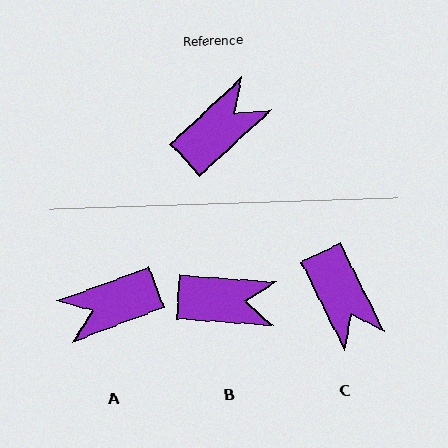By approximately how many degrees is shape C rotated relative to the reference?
Approximately 107 degrees clockwise.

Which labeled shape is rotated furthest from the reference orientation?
A, about 158 degrees away.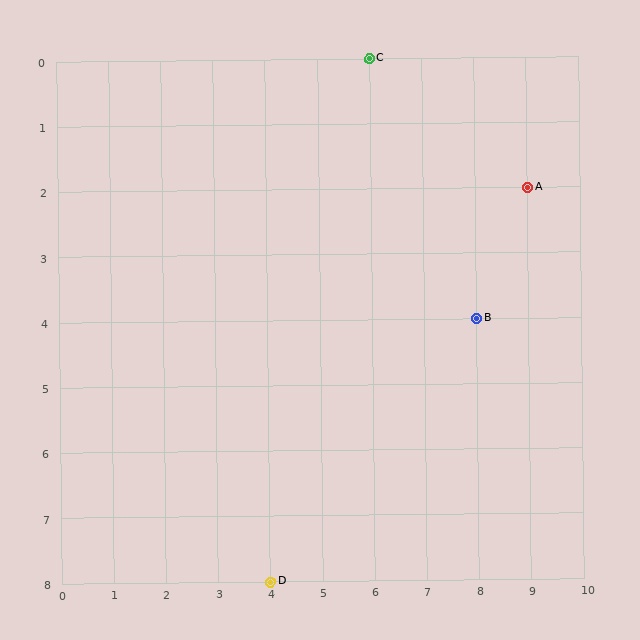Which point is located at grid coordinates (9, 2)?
Point A is at (9, 2).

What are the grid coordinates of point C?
Point C is at grid coordinates (6, 0).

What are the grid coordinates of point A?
Point A is at grid coordinates (9, 2).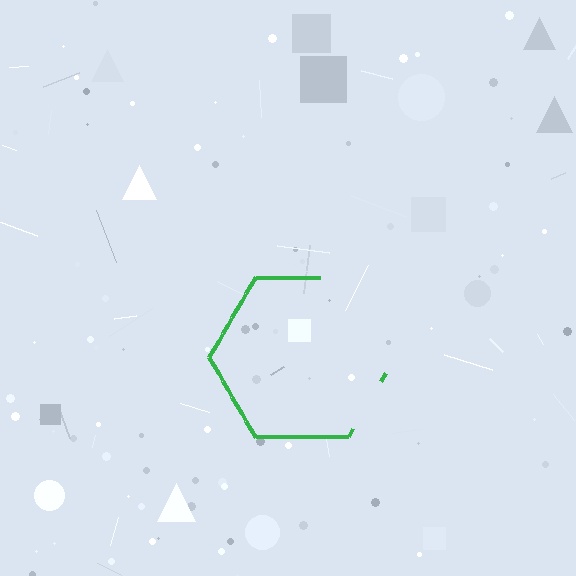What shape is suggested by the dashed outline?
The dashed outline suggests a hexagon.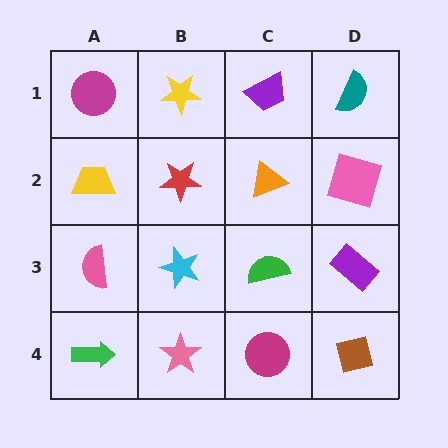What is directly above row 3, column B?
A red star.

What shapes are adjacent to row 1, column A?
A yellow trapezoid (row 2, column A), a yellow star (row 1, column B).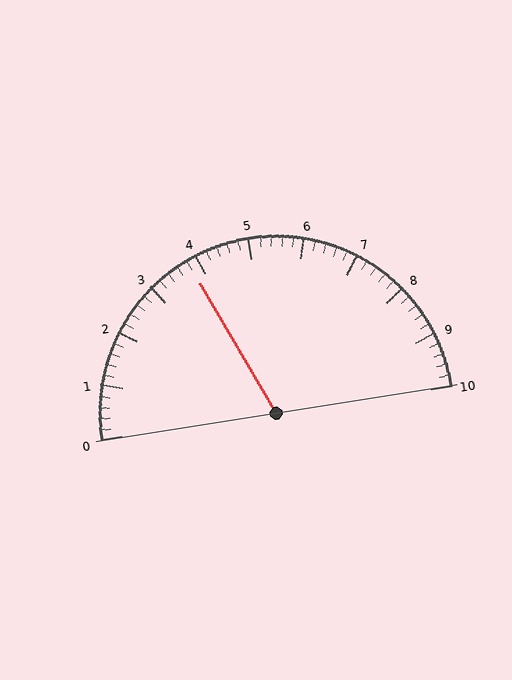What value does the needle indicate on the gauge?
The needle indicates approximately 3.8.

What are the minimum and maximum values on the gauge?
The gauge ranges from 0 to 10.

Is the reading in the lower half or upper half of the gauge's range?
The reading is in the lower half of the range (0 to 10).